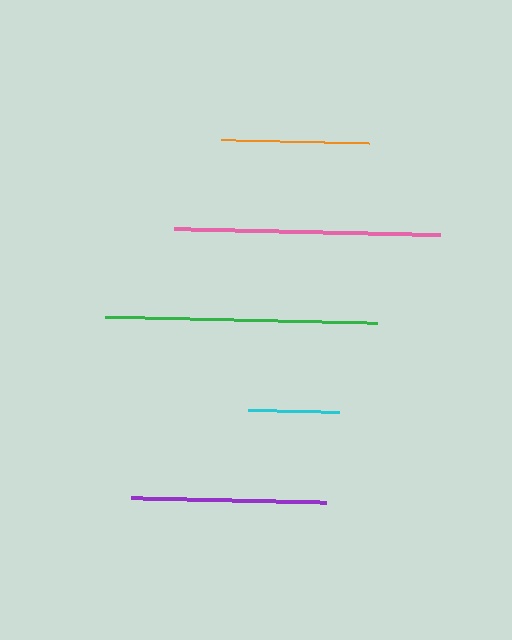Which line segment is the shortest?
The cyan line is the shortest at approximately 91 pixels.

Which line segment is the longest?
The green line is the longest at approximately 272 pixels.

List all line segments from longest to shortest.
From longest to shortest: green, pink, purple, orange, cyan.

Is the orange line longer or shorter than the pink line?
The pink line is longer than the orange line.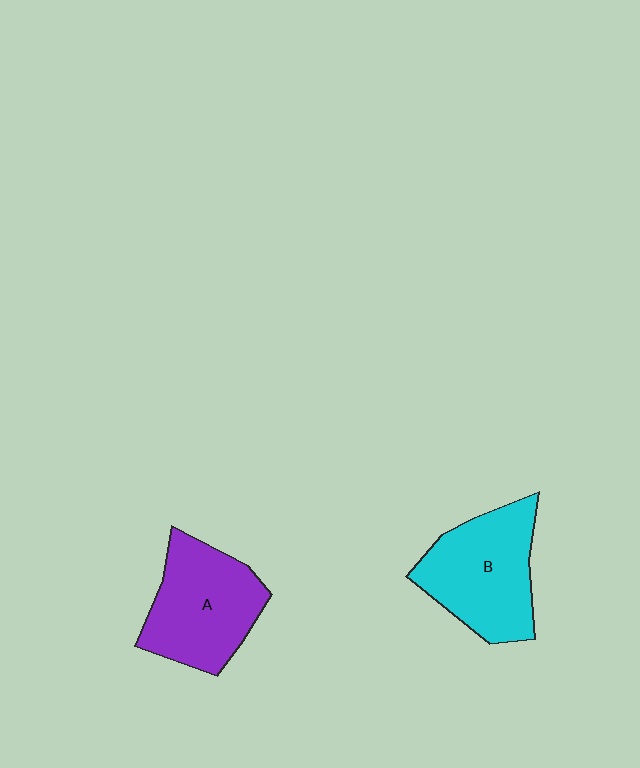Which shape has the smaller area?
Shape A (purple).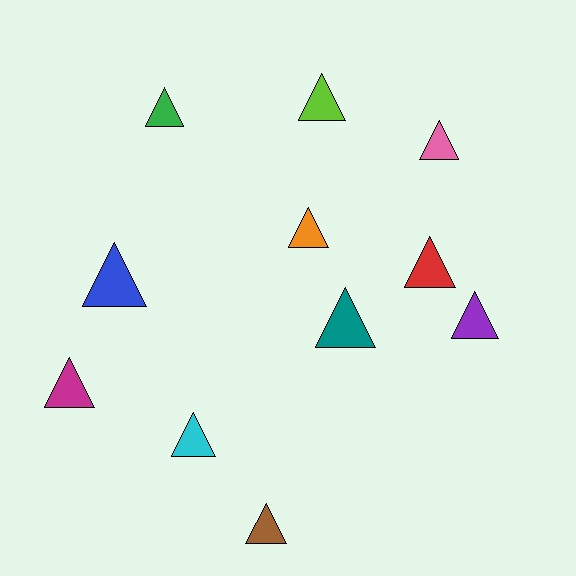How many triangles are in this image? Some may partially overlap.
There are 11 triangles.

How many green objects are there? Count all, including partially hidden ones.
There is 1 green object.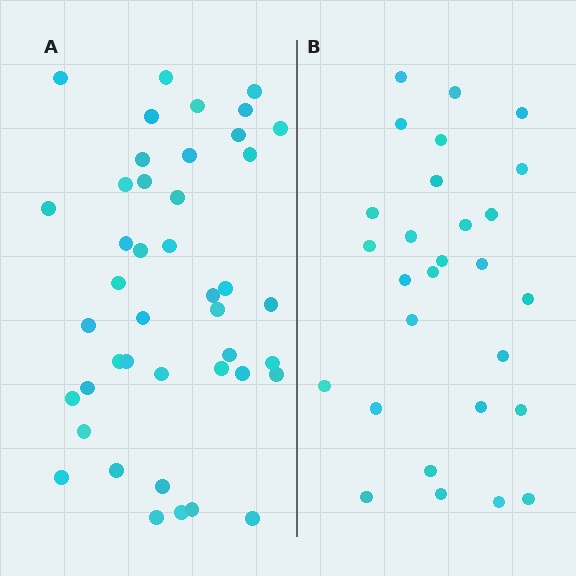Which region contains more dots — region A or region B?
Region A (the left region) has more dots.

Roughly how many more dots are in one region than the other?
Region A has approximately 15 more dots than region B.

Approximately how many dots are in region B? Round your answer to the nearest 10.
About 30 dots. (The exact count is 28, which rounds to 30.)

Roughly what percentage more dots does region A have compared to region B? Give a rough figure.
About 55% more.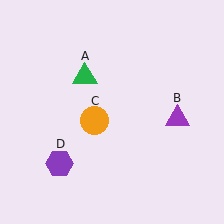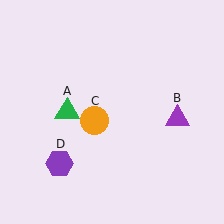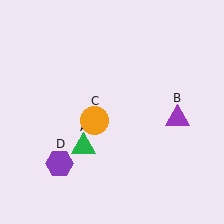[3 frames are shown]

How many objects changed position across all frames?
1 object changed position: green triangle (object A).